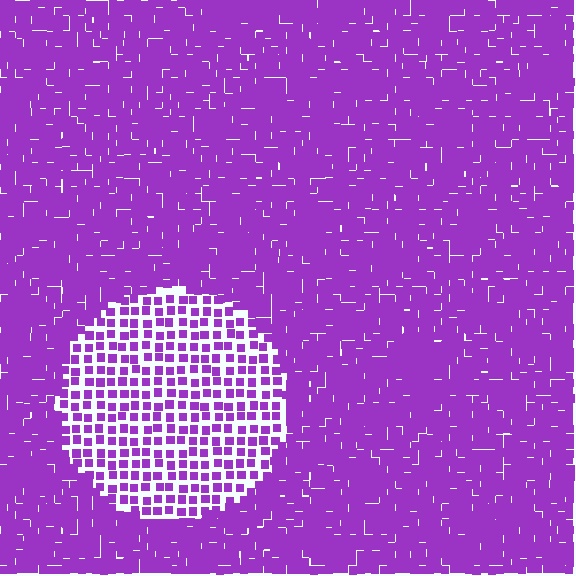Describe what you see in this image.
The image contains small purple elements arranged at two different densities. A circle-shaped region is visible where the elements are less densely packed than the surrounding area.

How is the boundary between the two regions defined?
The boundary is defined by a change in element density (approximately 2.3x ratio). All elements are the same color, size, and shape.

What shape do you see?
I see a circle.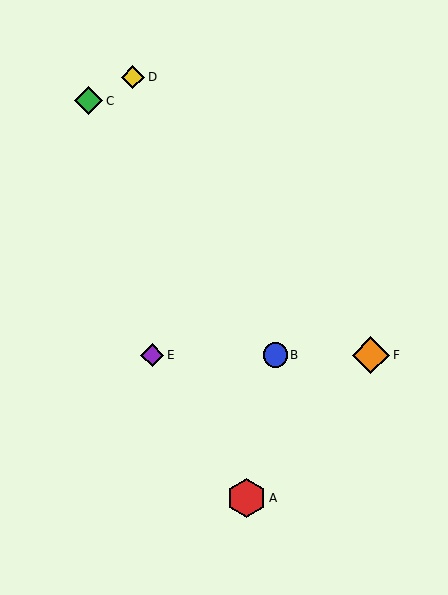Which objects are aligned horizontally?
Objects B, E, F are aligned horizontally.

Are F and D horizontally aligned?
No, F is at y≈355 and D is at y≈77.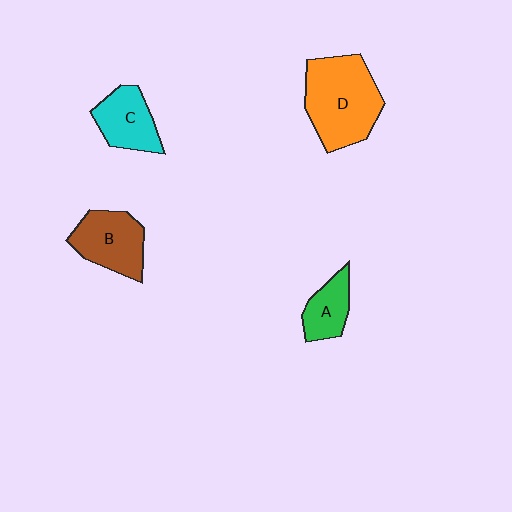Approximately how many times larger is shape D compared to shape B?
Approximately 1.5 times.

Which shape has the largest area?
Shape D (orange).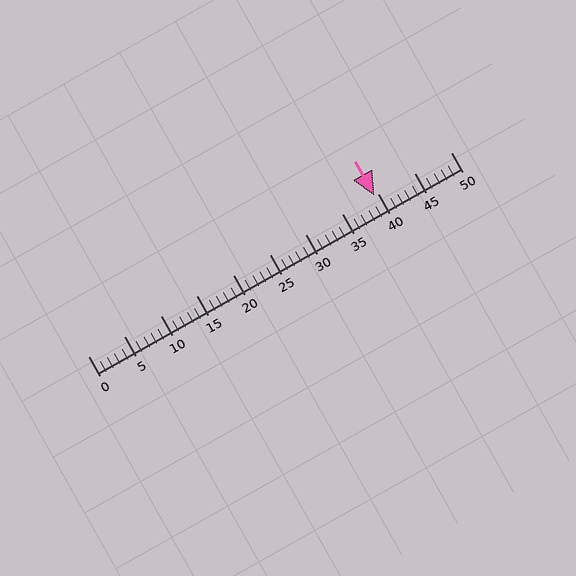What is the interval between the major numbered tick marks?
The major tick marks are spaced 5 units apart.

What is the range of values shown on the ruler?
The ruler shows values from 0 to 50.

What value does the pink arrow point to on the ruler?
The pink arrow points to approximately 40.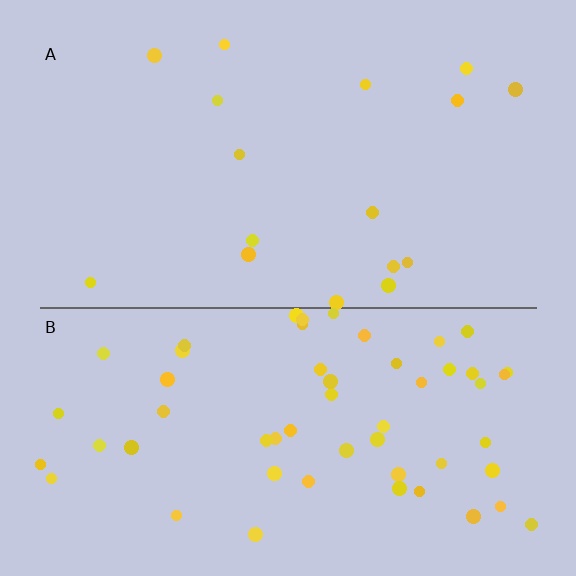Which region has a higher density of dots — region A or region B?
B (the bottom).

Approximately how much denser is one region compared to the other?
Approximately 3.4× — region B over region A.